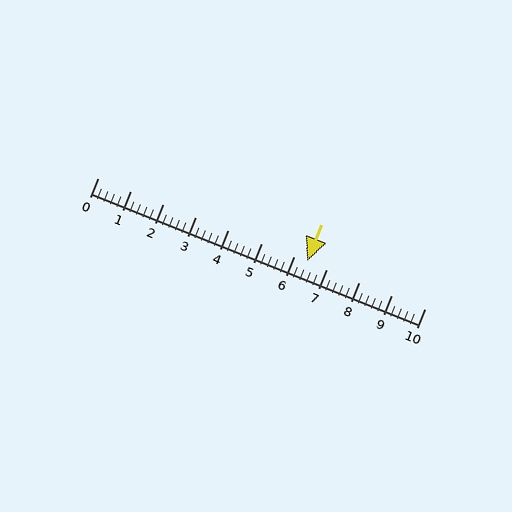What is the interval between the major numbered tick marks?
The major tick marks are spaced 1 units apart.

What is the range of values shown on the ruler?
The ruler shows values from 0 to 10.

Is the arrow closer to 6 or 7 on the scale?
The arrow is closer to 6.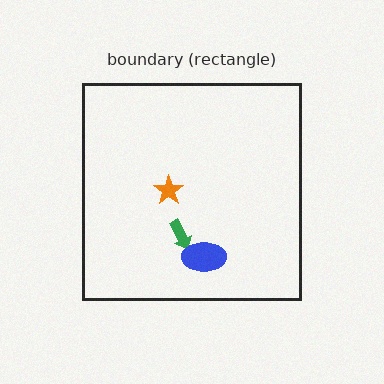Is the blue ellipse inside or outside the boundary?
Inside.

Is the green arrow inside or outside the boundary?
Inside.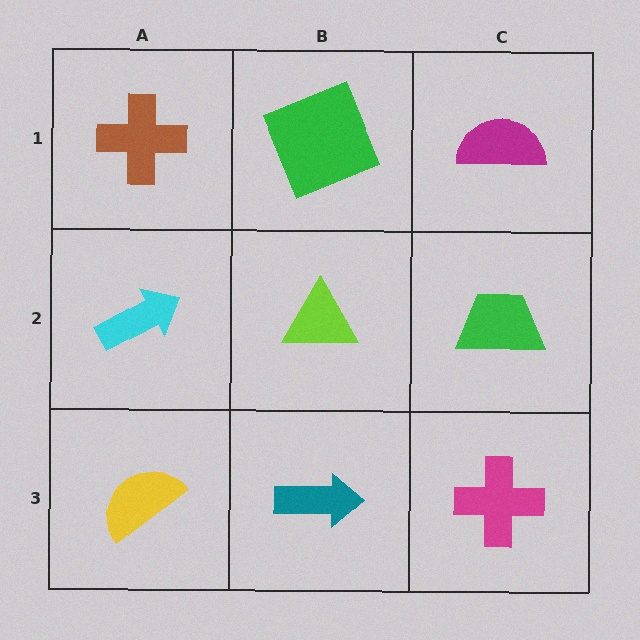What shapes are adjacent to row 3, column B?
A lime triangle (row 2, column B), a yellow semicircle (row 3, column A), a magenta cross (row 3, column C).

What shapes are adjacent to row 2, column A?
A brown cross (row 1, column A), a yellow semicircle (row 3, column A), a lime triangle (row 2, column B).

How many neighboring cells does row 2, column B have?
4.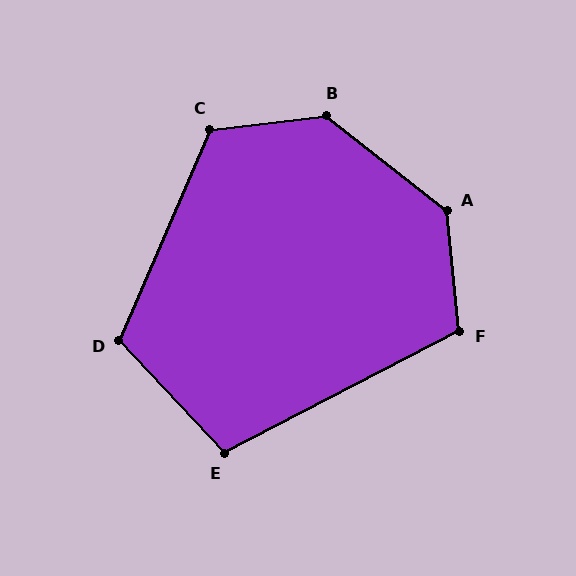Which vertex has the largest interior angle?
B, at approximately 135 degrees.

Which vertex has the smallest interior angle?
E, at approximately 106 degrees.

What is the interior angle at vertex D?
Approximately 114 degrees (obtuse).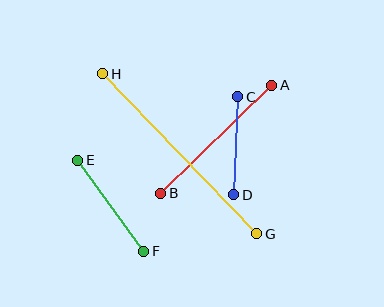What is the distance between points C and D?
The distance is approximately 98 pixels.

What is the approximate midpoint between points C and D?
The midpoint is at approximately (236, 146) pixels.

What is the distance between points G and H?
The distance is approximately 222 pixels.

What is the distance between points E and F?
The distance is approximately 113 pixels.